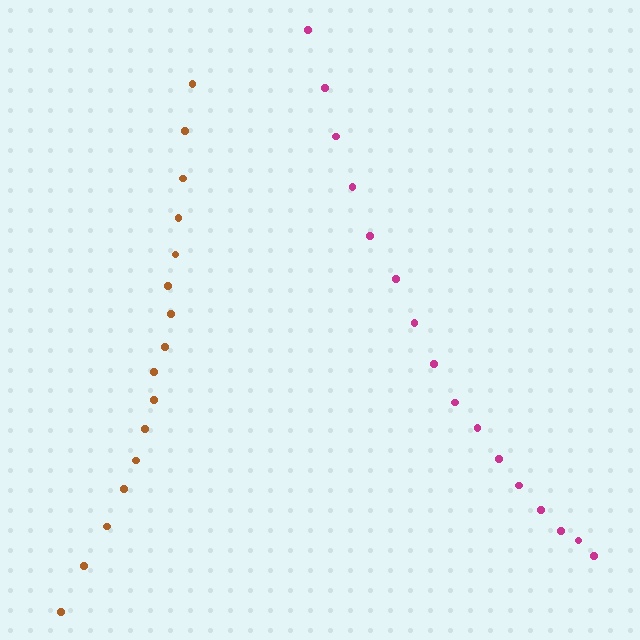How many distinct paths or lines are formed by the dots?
There are 2 distinct paths.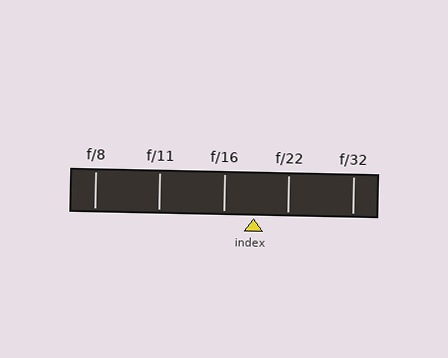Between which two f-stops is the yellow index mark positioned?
The index mark is between f/16 and f/22.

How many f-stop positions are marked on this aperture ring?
There are 5 f-stop positions marked.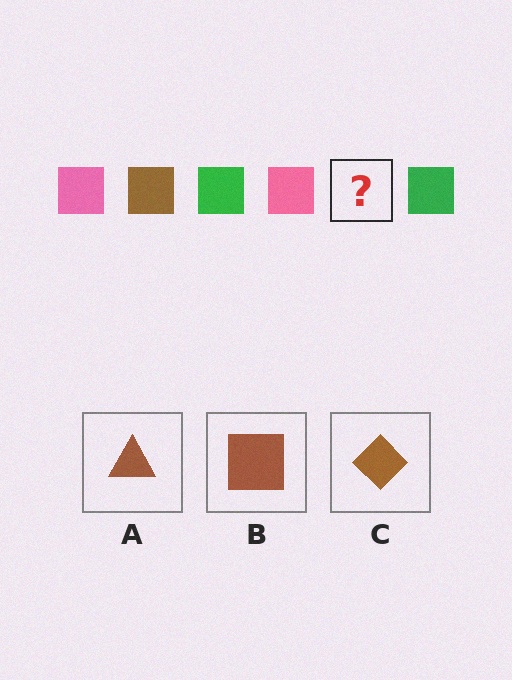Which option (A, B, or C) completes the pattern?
B.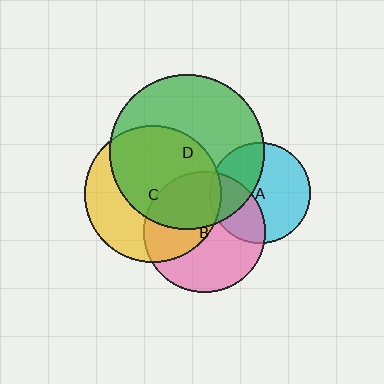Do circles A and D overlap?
Yes.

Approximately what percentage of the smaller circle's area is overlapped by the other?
Approximately 35%.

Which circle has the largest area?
Circle D (green).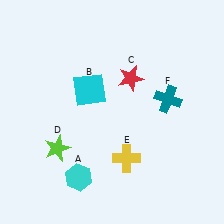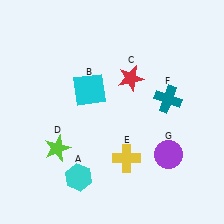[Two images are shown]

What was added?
A purple circle (G) was added in Image 2.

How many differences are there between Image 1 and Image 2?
There is 1 difference between the two images.